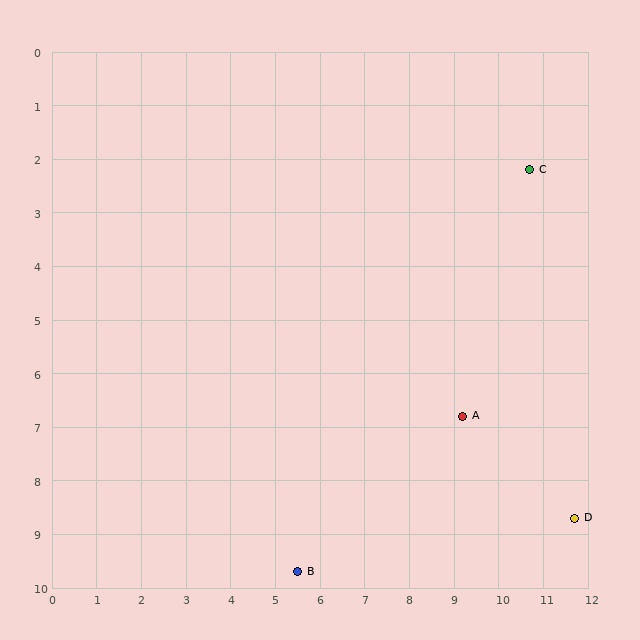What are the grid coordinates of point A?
Point A is at approximately (9.2, 6.8).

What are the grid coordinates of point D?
Point D is at approximately (11.7, 8.7).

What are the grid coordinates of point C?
Point C is at approximately (10.7, 2.2).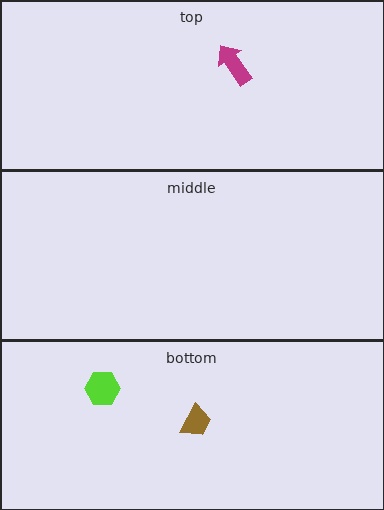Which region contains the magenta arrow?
The top region.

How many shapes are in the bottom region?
2.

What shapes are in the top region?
The magenta arrow.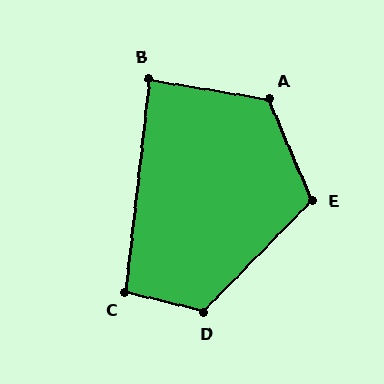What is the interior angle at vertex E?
Approximately 113 degrees (obtuse).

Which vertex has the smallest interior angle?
B, at approximately 87 degrees.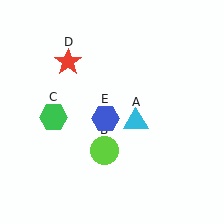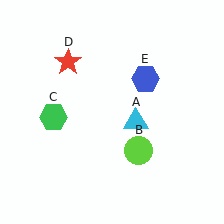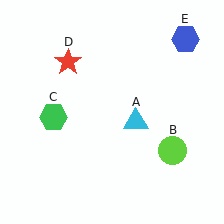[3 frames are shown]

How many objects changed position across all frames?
2 objects changed position: lime circle (object B), blue hexagon (object E).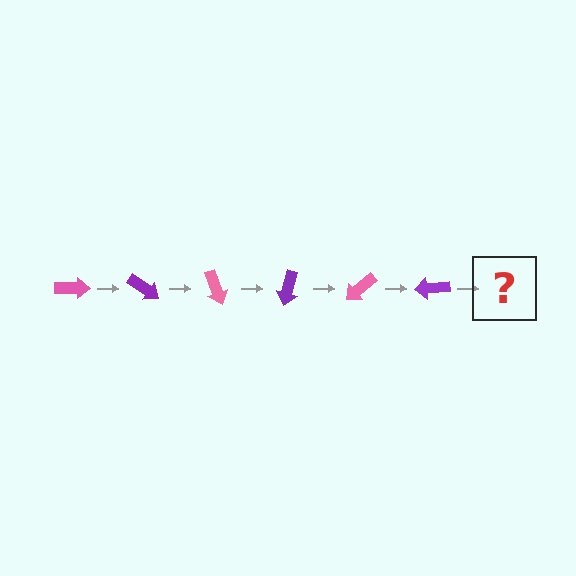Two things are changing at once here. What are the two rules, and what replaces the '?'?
The two rules are that it rotates 35 degrees each step and the color cycles through pink and purple. The '?' should be a pink arrow, rotated 210 degrees from the start.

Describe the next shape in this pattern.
It should be a pink arrow, rotated 210 degrees from the start.